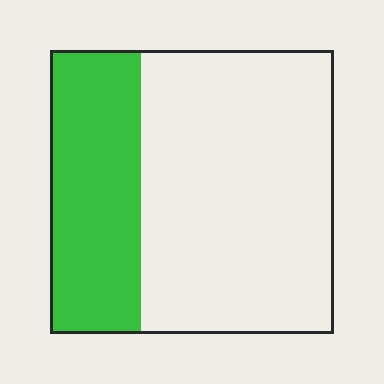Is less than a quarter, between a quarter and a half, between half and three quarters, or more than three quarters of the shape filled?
Between a quarter and a half.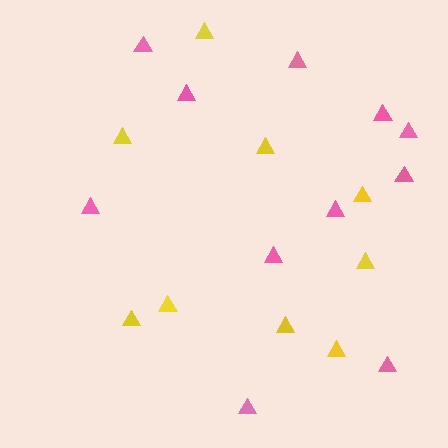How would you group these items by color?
There are 2 groups: one group of yellow triangles (9) and one group of pink triangles (11).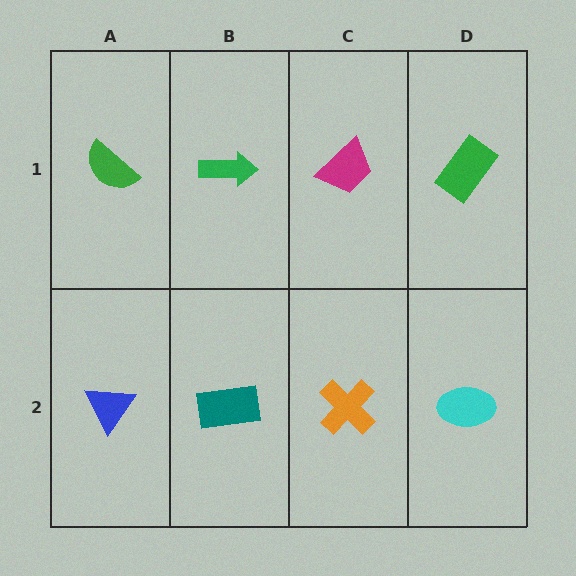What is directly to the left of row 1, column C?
A green arrow.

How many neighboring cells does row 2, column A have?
2.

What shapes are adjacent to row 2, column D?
A green rectangle (row 1, column D), an orange cross (row 2, column C).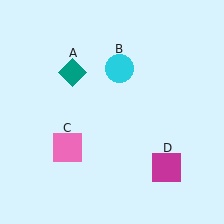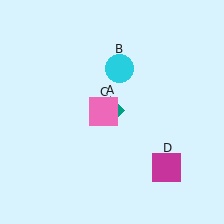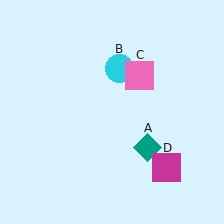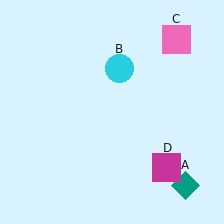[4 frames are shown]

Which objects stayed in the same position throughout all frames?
Cyan circle (object B) and magenta square (object D) remained stationary.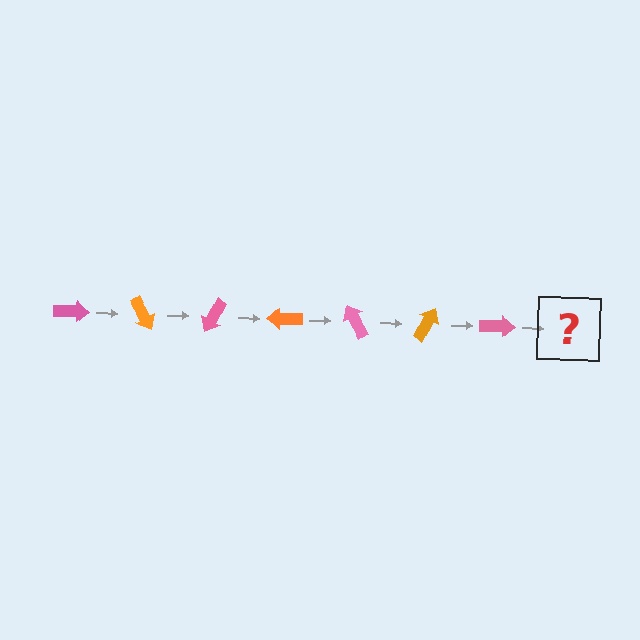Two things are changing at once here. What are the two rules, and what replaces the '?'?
The two rules are that it rotates 60 degrees each step and the color cycles through pink and orange. The '?' should be an orange arrow, rotated 420 degrees from the start.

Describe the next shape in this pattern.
It should be an orange arrow, rotated 420 degrees from the start.